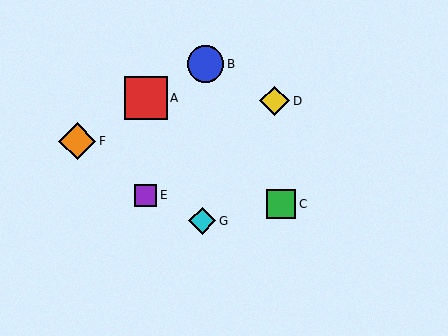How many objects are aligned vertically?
2 objects (A, E) are aligned vertically.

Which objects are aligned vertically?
Objects A, E are aligned vertically.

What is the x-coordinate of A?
Object A is at x≈146.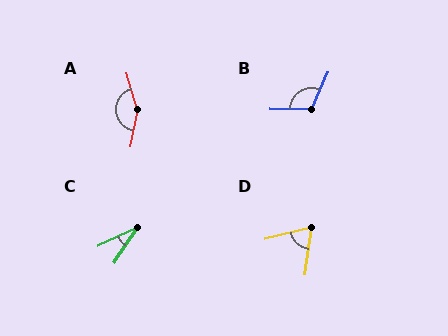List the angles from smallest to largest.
C (31°), D (68°), B (114°), A (152°).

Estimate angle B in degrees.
Approximately 114 degrees.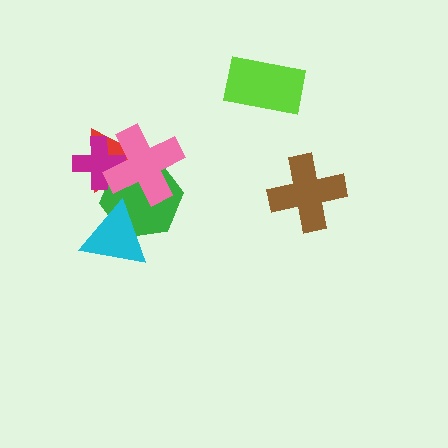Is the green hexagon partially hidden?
Yes, it is partially covered by another shape.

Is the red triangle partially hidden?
Yes, it is partially covered by another shape.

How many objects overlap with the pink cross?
3 objects overlap with the pink cross.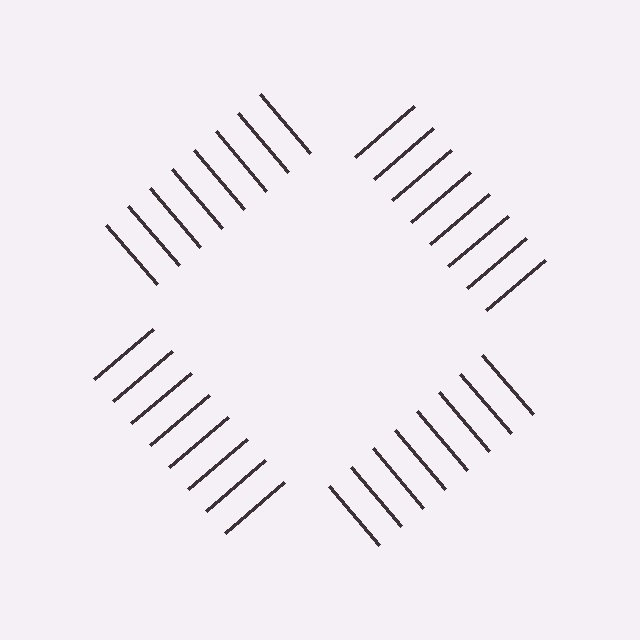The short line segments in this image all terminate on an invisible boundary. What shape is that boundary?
An illusory square — the line segments terminate on its edges but no continuous stroke is drawn.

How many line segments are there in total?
32 — 8 along each of the 4 edges.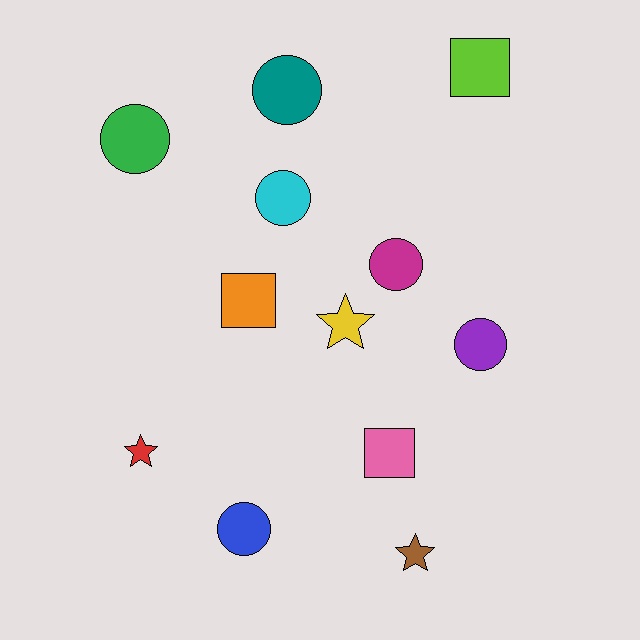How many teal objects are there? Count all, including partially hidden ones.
There is 1 teal object.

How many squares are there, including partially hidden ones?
There are 3 squares.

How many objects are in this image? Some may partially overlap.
There are 12 objects.